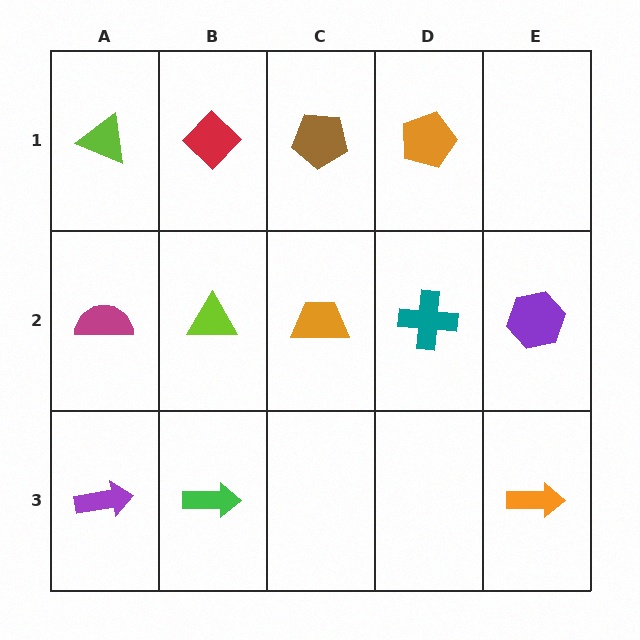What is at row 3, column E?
An orange arrow.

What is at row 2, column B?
A lime triangle.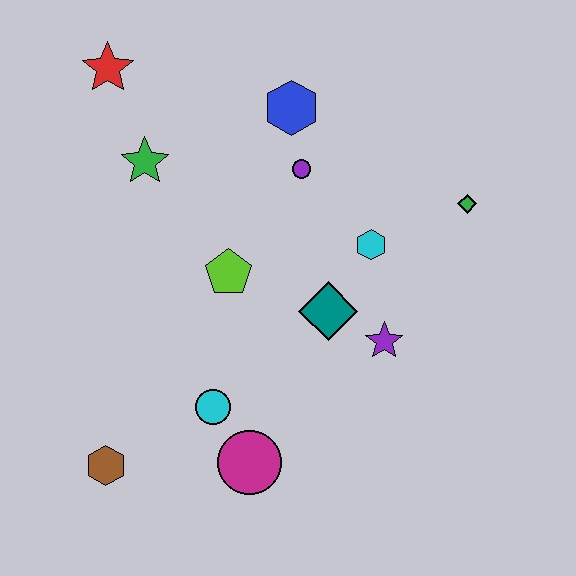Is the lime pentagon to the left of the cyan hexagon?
Yes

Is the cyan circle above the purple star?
No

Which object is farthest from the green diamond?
The brown hexagon is farthest from the green diamond.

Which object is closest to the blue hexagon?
The purple circle is closest to the blue hexagon.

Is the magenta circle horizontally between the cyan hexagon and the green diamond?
No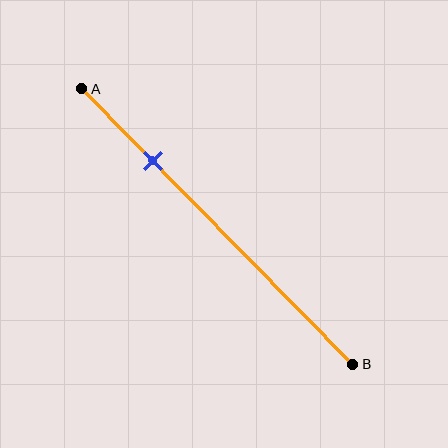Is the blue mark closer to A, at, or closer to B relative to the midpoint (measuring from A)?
The blue mark is closer to point A than the midpoint of segment AB.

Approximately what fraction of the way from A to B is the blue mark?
The blue mark is approximately 25% of the way from A to B.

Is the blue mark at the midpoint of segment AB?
No, the mark is at about 25% from A, not at the 50% midpoint.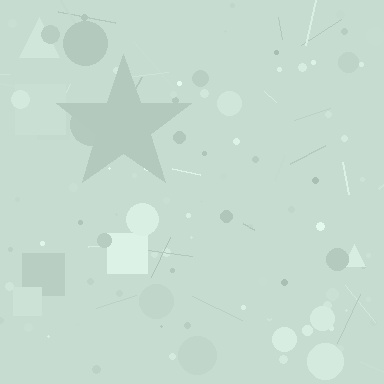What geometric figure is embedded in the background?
A star is embedded in the background.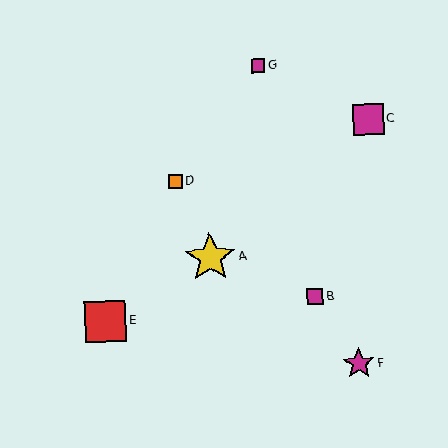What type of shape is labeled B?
Shape B is a magenta square.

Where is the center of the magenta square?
The center of the magenta square is at (368, 119).